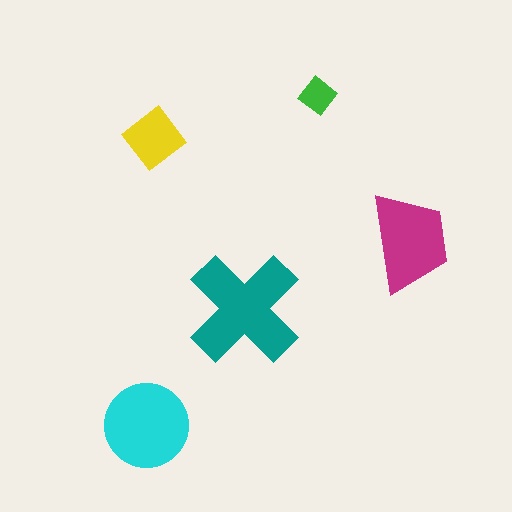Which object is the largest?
The teal cross.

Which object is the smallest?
The green diamond.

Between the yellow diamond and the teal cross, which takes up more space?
The teal cross.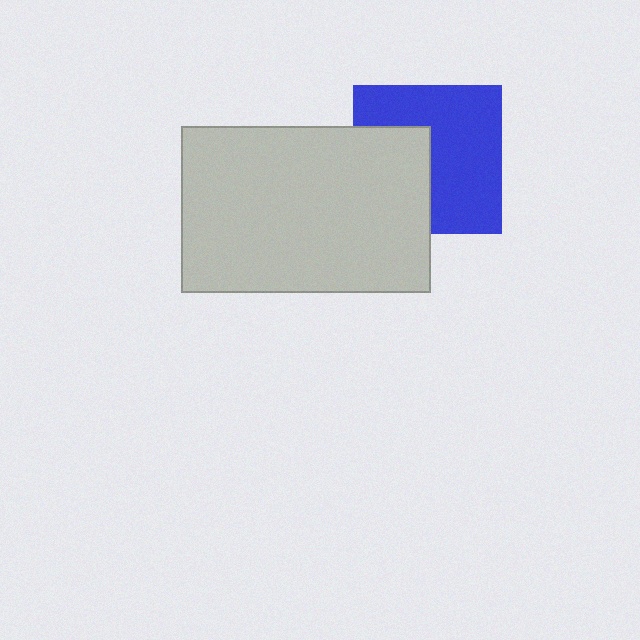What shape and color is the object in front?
The object in front is a light gray rectangle.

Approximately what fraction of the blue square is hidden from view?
Roughly 38% of the blue square is hidden behind the light gray rectangle.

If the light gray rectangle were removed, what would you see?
You would see the complete blue square.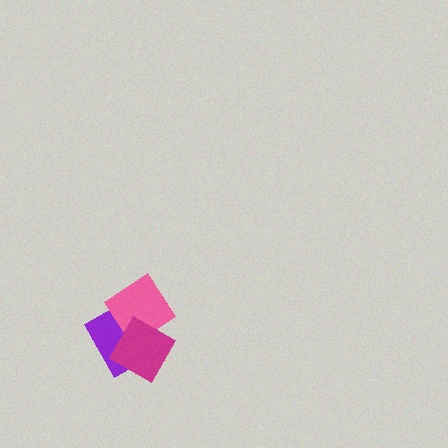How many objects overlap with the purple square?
2 objects overlap with the purple square.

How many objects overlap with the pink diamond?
2 objects overlap with the pink diamond.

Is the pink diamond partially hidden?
Yes, it is partially covered by another shape.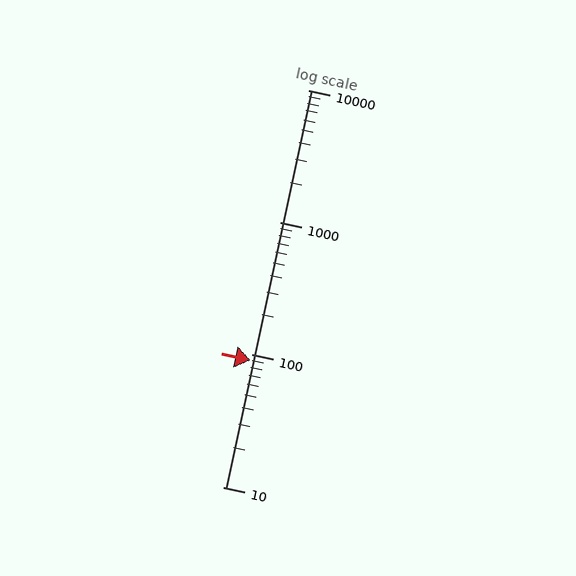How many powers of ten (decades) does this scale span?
The scale spans 3 decades, from 10 to 10000.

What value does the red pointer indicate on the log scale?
The pointer indicates approximately 91.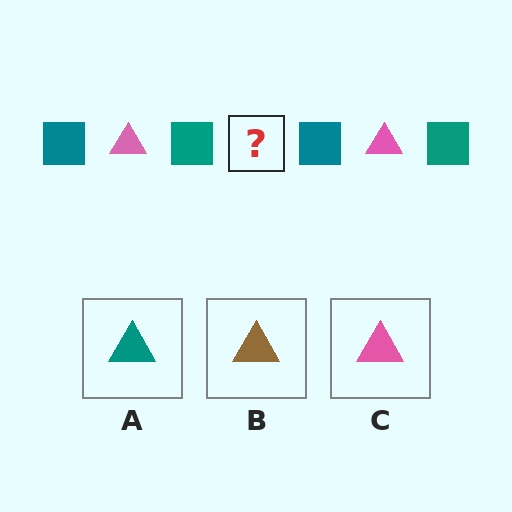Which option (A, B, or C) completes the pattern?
C.